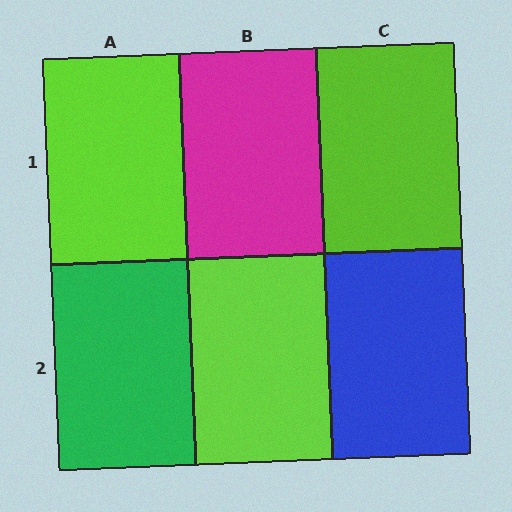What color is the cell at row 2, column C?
Blue.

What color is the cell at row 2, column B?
Lime.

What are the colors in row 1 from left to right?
Lime, magenta, lime.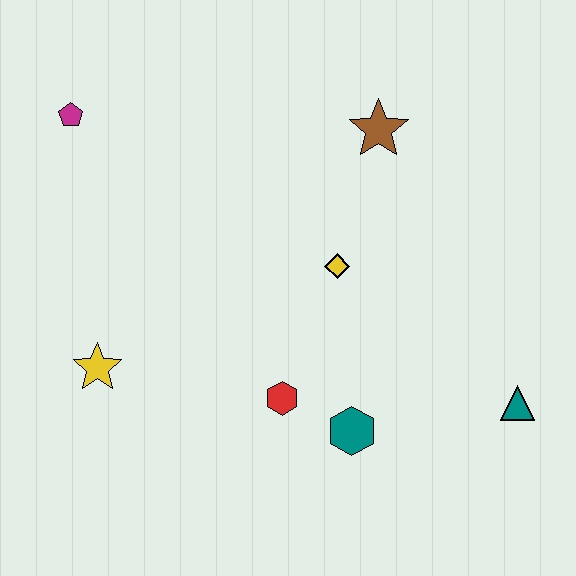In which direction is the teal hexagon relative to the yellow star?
The teal hexagon is to the right of the yellow star.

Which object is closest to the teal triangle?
The teal hexagon is closest to the teal triangle.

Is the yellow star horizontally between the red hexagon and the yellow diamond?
No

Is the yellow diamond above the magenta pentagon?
No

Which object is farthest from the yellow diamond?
The magenta pentagon is farthest from the yellow diamond.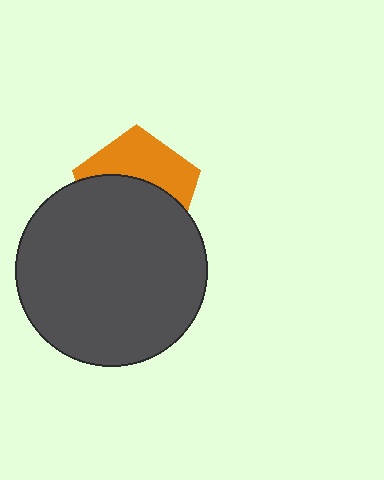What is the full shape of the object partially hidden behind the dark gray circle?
The partially hidden object is an orange pentagon.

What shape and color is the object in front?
The object in front is a dark gray circle.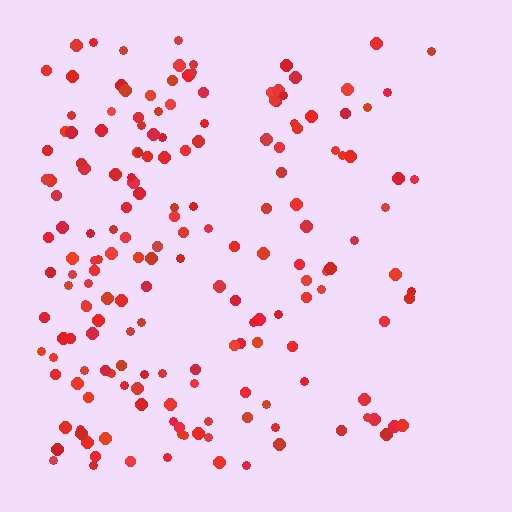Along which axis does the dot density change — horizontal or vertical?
Horizontal.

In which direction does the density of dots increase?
From right to left, with the left side densest.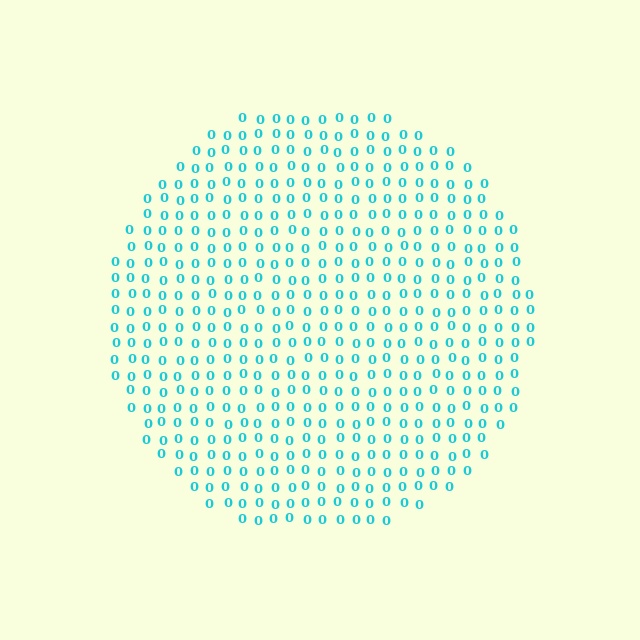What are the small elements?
The small elements are digit 0's.